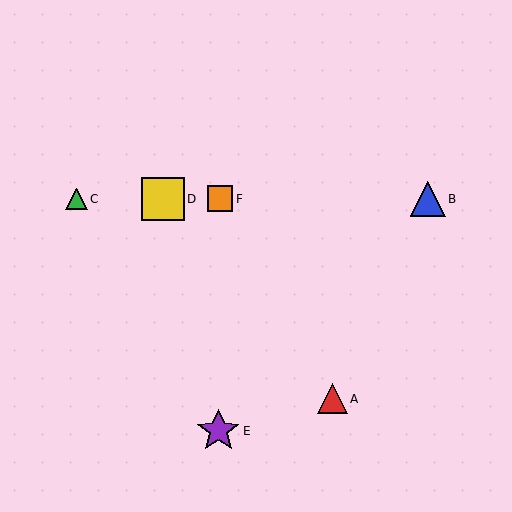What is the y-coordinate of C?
Object C is at y≈199.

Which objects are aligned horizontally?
Objects B, C, D, F are aligned horizontally.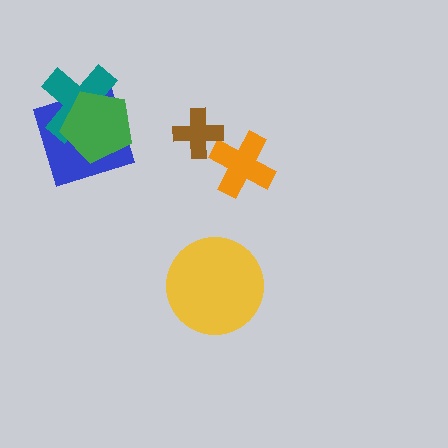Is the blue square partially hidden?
Yes, it is partially covered by another shape.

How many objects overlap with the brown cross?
0 objects overlap with the brown cross.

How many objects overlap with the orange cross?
0 objects overlap with the orange cross.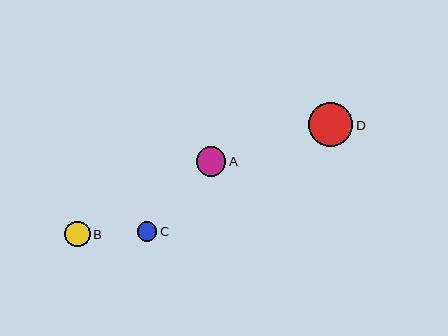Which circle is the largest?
Circle D is the largest with a size of approximately 44 pixels.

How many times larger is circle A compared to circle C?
Circle A is approximately 1.5 times the size of circle C.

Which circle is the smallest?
Circle C is the smallest with a size of approximately 20 pixels.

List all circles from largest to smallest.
From largest to smallest: D, A, B, C.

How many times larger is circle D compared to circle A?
Circle D is approximately 1.5 times the size of circle A.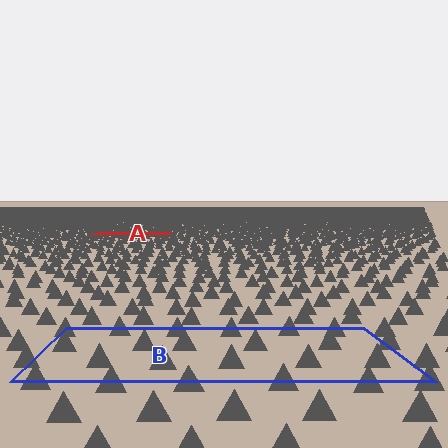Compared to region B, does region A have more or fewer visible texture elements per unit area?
Region A has more texture elements per unit area — they are packed more densely because it is farther away.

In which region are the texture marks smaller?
The texture marks are smaller in region A, because it is farther away.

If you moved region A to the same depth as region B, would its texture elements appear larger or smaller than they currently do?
They would appear larger. At a closer depth, the same texture elements are projected at a bigger on-screen size.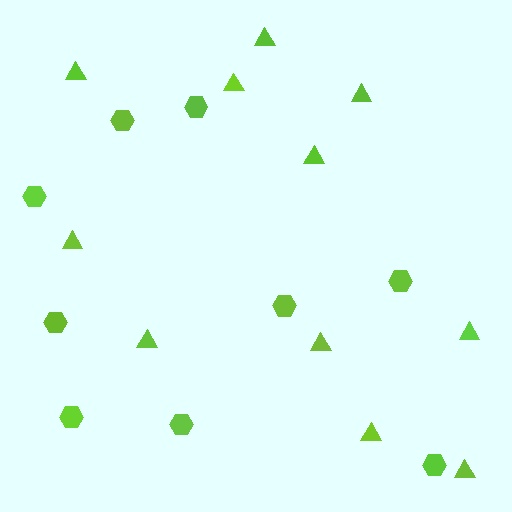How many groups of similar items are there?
There are 2 groups: one group of hexagons (9) and one group of triangles (11).